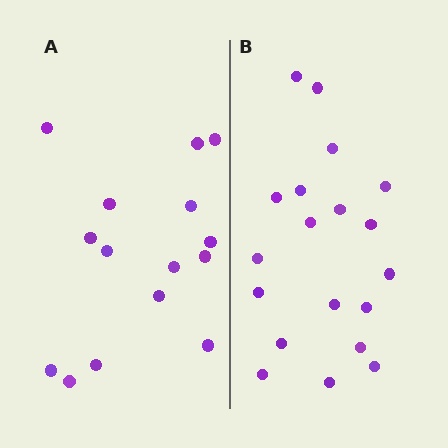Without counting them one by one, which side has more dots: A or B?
Region B (the right region) has more dots.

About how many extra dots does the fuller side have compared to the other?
Region B has about 4 more dots than region A.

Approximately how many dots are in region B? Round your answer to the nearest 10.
About 20 dots. (The exact count is 19, which rounds to 20.)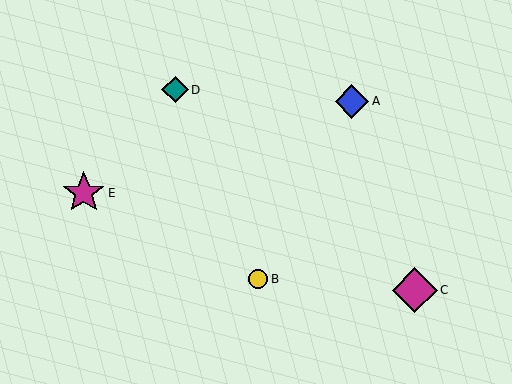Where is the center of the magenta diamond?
The center of the magenta diamond is at (415, 290).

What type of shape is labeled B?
Shape B is a yellow circle.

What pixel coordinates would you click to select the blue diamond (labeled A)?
Click at (352, 101) to select the blue diamond A.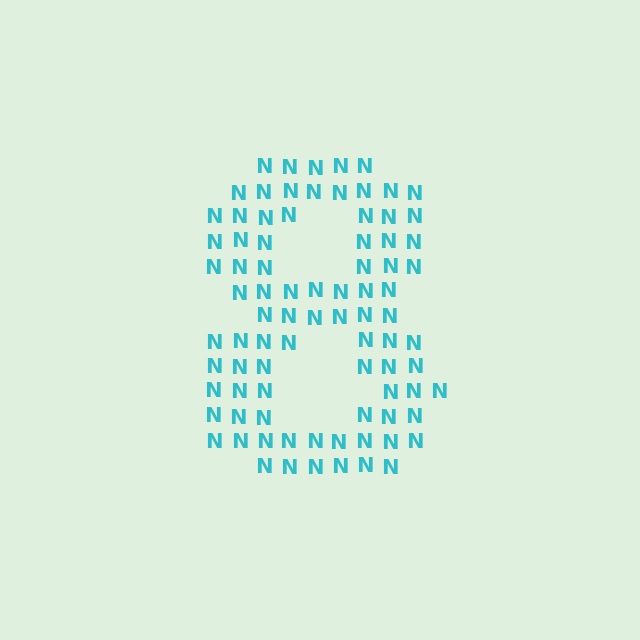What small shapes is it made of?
It is made of small letter N's.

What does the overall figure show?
The overall figure shows the digit 8.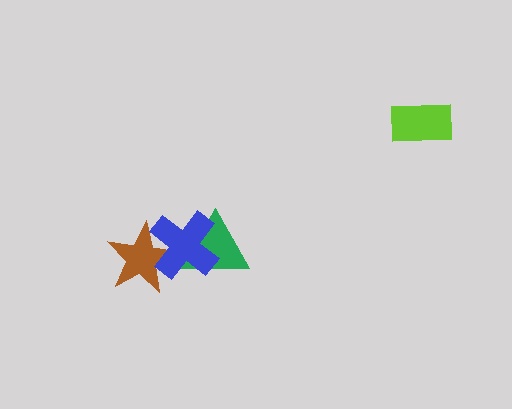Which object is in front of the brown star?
The blue cross is in front of the brown star.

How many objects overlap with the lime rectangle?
0 objects overlap with the lime rectangle.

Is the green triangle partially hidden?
Yes, it is partially covered by another shape.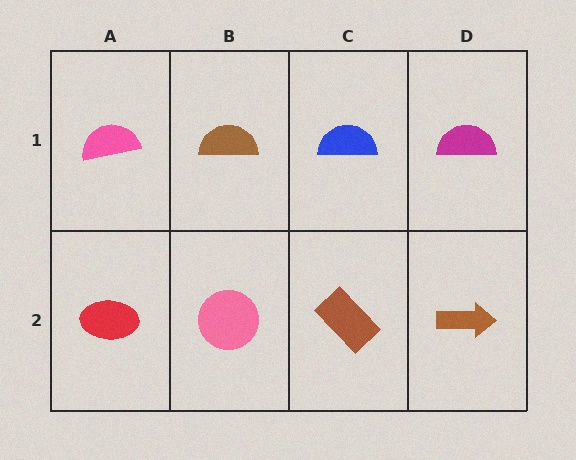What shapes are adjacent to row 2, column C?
A blue semicircle (row 1, column C), a pink circle (row 2, column B), a brown arrow (row 2, column D).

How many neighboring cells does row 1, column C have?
3.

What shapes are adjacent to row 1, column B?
A pink circle (row 2, column B), a pink semicircle (row 1, column A), a blue semicircle (row 1, column C).